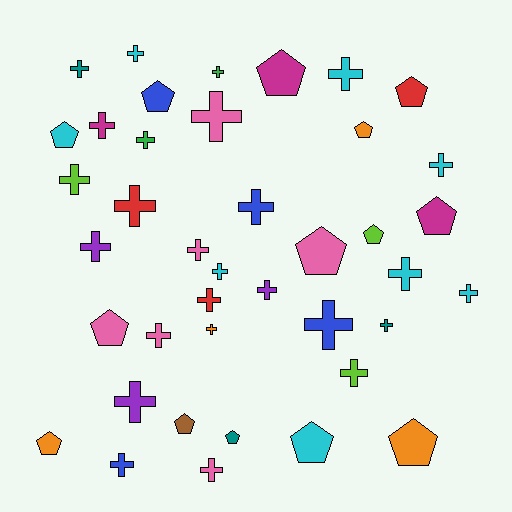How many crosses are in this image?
There are 26 crosses.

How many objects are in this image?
There are 40 objects.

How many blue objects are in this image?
There are 4 blue objects.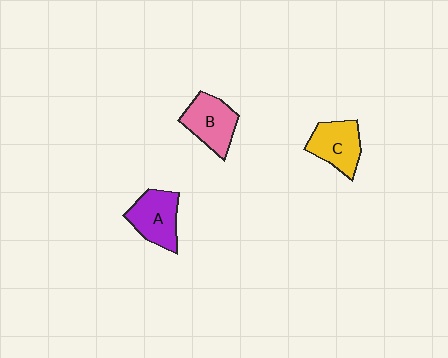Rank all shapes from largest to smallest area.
From largest to smallest: A (purple), B (pink), C (yellow).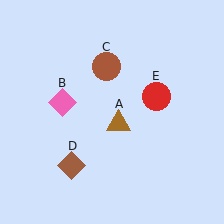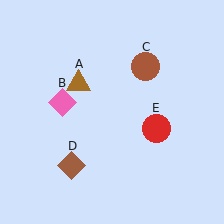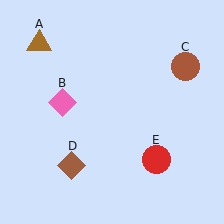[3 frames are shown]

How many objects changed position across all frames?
3 objects changed position: brown triangle (object A), brown circle (object C), red circle (object E).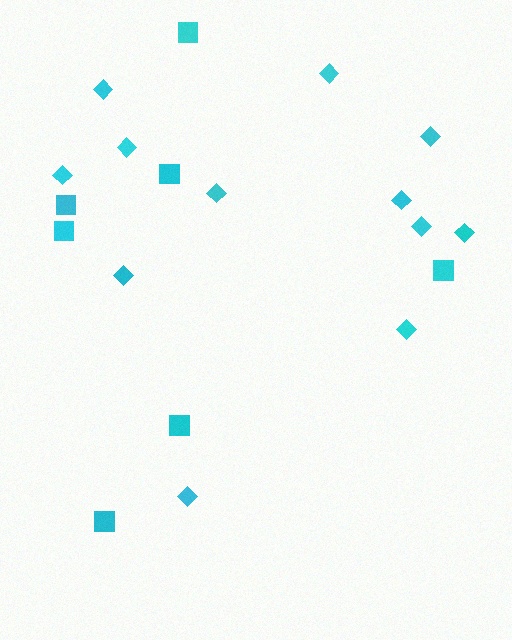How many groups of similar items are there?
There are 2 groups: one group of diamonds (12) and one group of squares (7).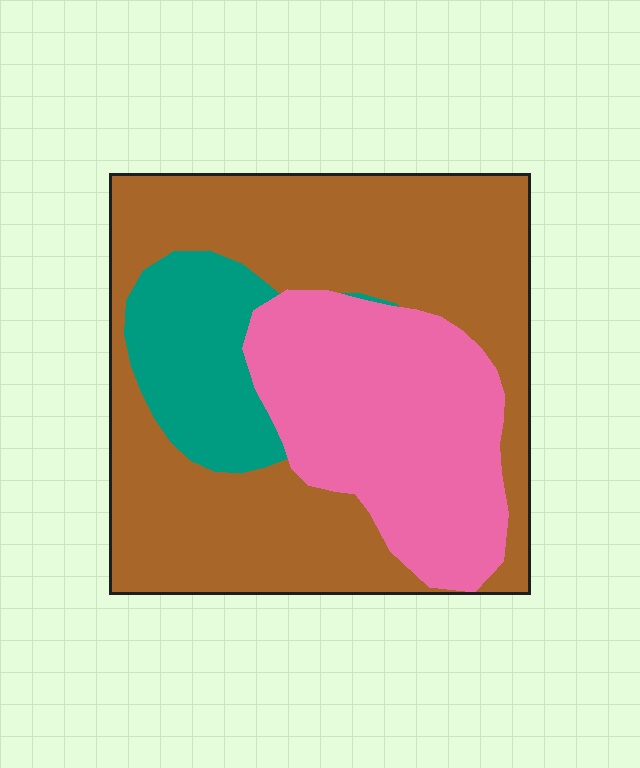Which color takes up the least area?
Teal, at roughly 15%.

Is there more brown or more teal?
Brown.